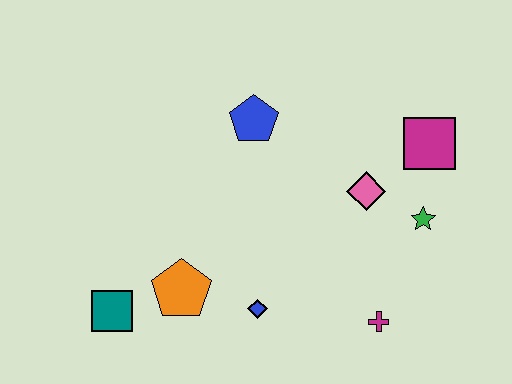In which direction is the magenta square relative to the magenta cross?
The magenta square is above the magenta cross.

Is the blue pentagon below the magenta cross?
No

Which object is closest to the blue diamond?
The orange pentagon is closest to the blue diamond.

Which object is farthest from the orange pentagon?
The magenta square is farthest from the orange pentagon.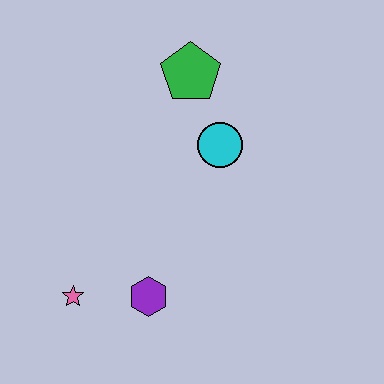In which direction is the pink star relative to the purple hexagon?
The pink star is to the left of the purple hexagon.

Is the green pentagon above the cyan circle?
Yes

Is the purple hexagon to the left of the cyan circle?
Yes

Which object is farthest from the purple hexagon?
The green pentagon is farthest from the purple hexagon.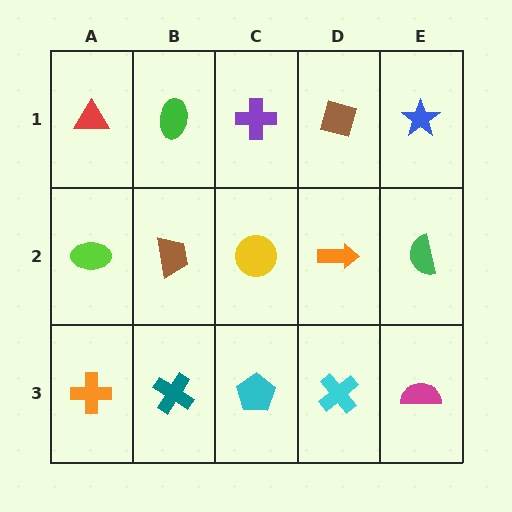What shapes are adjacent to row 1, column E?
A green semicircle (row 2, column E), a brown square (row 1, column D).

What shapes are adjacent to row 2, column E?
A blue star (row 1, column E), a magenta semicircle (row 3, column E), an orange arrow (row 2, column D).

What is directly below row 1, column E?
A green semicircle.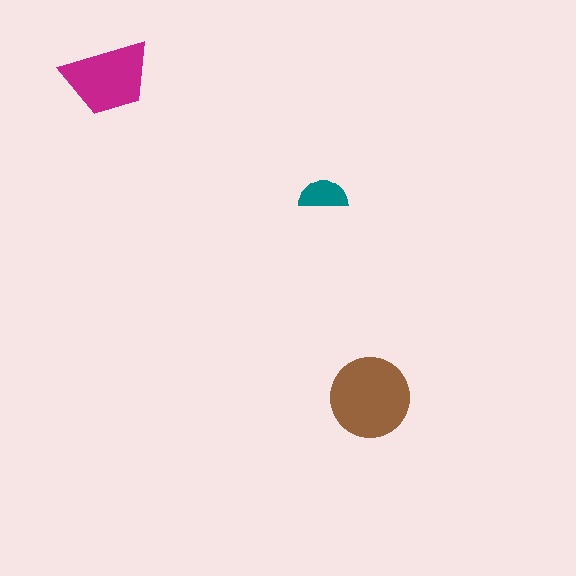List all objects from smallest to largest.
The teal semicircle, the magenta trapezoid, the brown circle.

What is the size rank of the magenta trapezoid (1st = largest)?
2nd.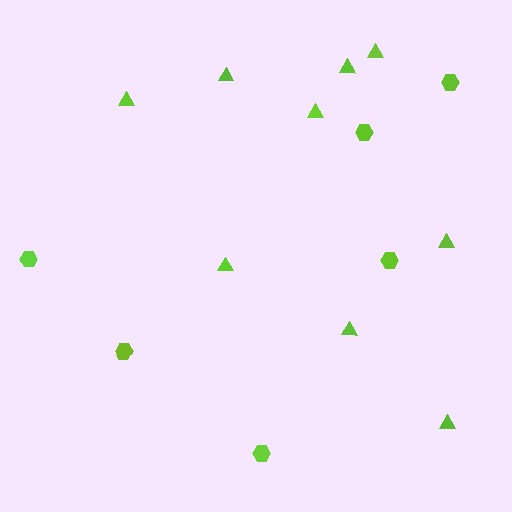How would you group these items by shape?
There are 2 groups: one group of triangles (9) and one group of hexagons (6).